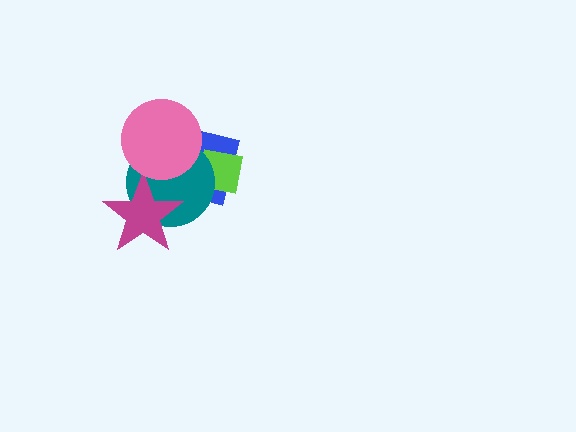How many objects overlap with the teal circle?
4 objects overlap with the teal circle.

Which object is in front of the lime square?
The teal circle is in front of the lime square.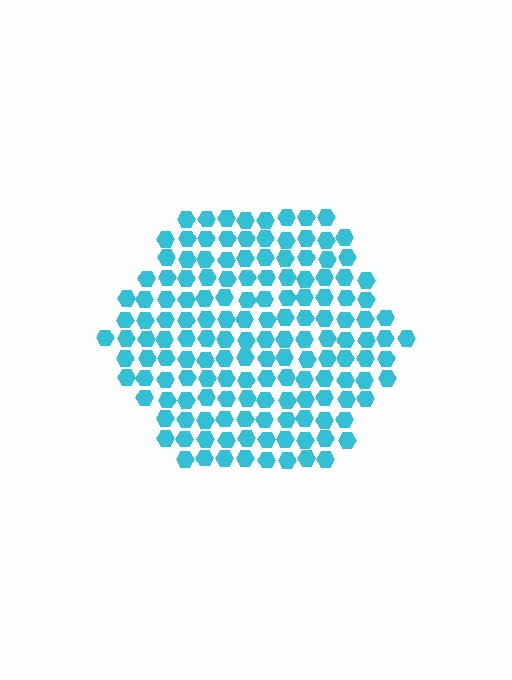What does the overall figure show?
The overall figure shows a hexagon.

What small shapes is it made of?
It is made of small hexagons.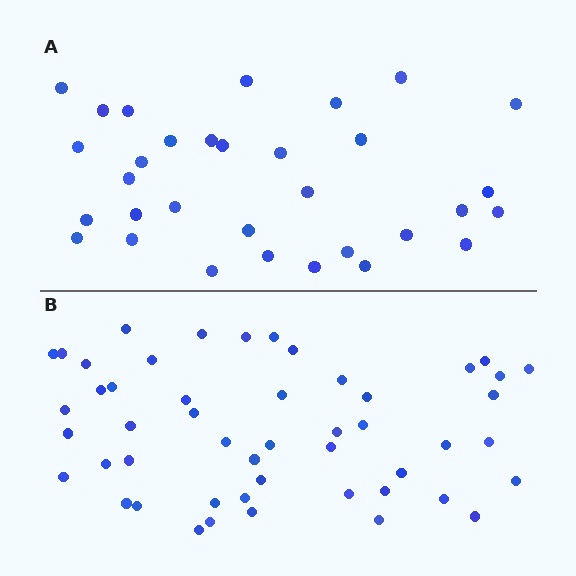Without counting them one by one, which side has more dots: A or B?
Region B (the bottom region) has more dots.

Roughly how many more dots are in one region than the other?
Region B has approximately 20 more dots than region A.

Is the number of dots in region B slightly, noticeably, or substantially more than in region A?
Region B has substantially more. The ratio is roughly 1.6 to 1.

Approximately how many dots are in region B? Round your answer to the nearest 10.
About 50 dots.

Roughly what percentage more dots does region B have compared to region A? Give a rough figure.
About 55% more.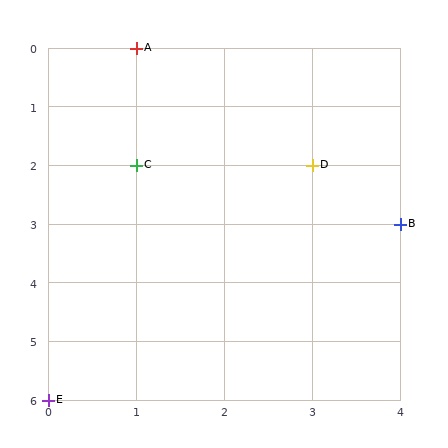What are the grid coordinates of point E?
Point E is at grid coordinates (0, 6).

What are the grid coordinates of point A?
Point A is at grid coordinates (1, 0).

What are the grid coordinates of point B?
Point B is at grid coordinates (4, 3).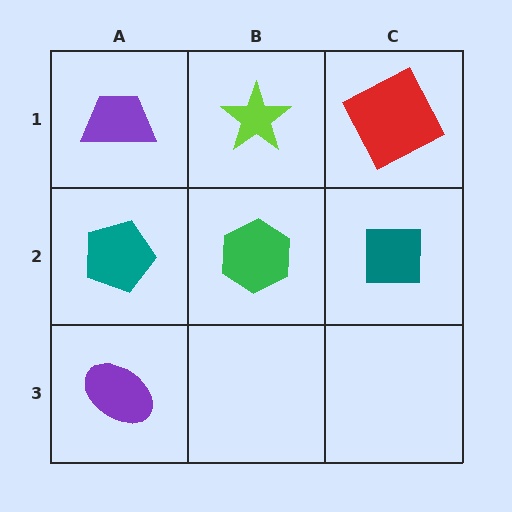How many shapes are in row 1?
3 shapes.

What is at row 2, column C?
A teal square.